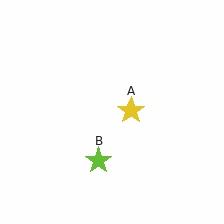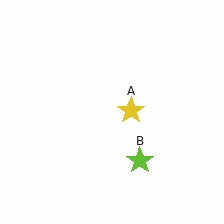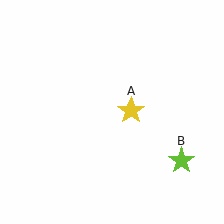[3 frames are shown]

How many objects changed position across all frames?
1 object changed position: lime star (object B).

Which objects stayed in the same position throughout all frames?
Yellow star (object A) remained stationary.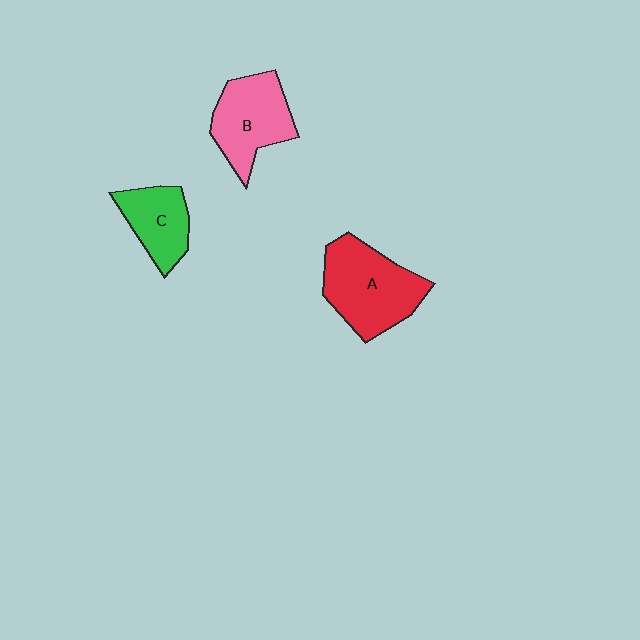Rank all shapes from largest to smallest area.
From largest to smallest: A (red), B (pink), C (green).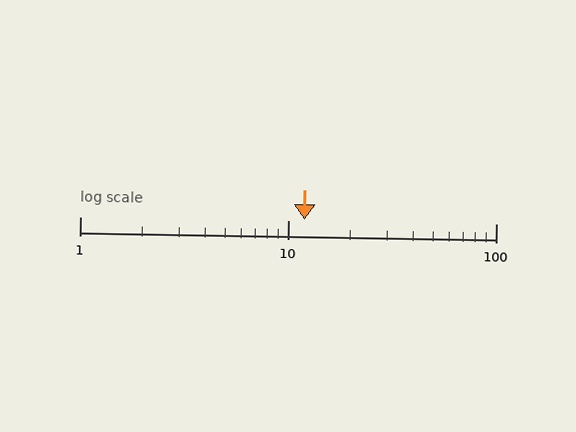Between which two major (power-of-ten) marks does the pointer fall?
The pointer is between 10 and 100.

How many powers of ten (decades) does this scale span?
The scale spans 2 decades, from 1 to 100.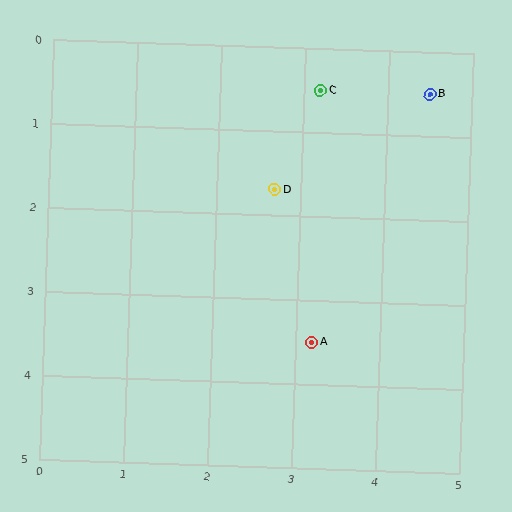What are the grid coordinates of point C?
Point C is at approximately (3.2, 0.5).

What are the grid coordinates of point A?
Point A is at approximately (3.2, 3.5).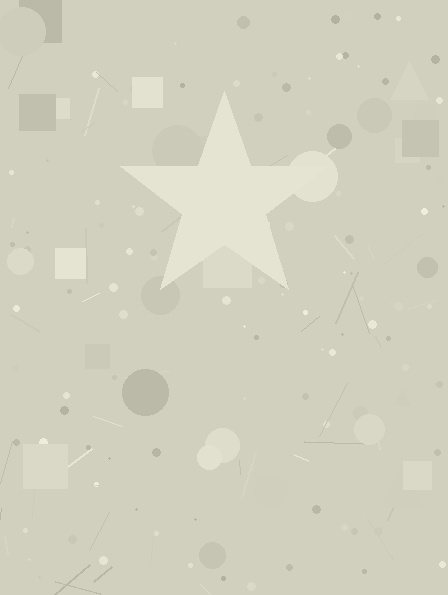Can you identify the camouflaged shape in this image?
The camouflaged shape is a star.